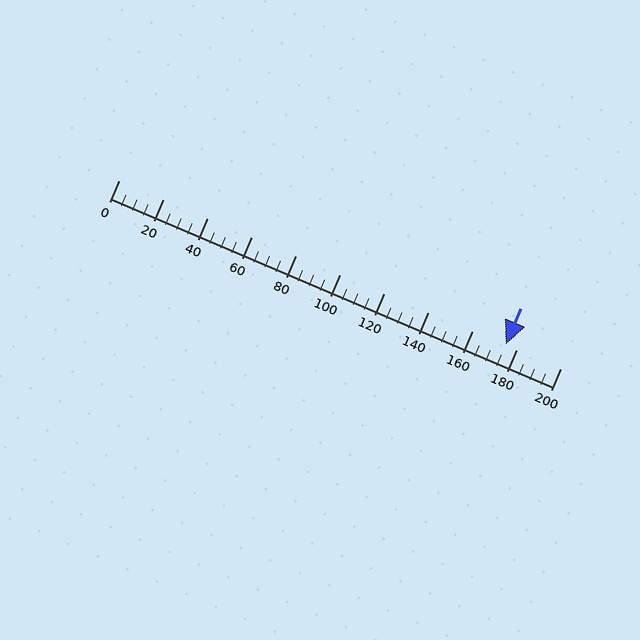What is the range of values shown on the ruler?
The ruler shows values from 0 to 200.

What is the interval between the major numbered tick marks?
The major tick marks are spaced 20 units apart.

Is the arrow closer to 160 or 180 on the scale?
The arrow is closer to 180.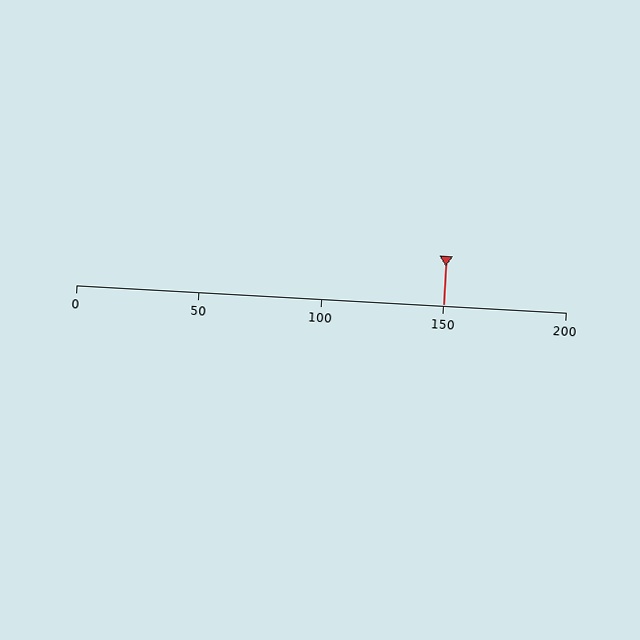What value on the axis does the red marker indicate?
The marker indicates approximately 150.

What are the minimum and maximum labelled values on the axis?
The axis runs from 0 to 200.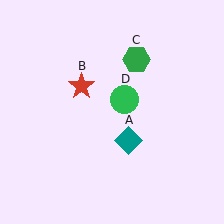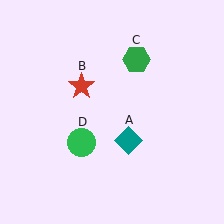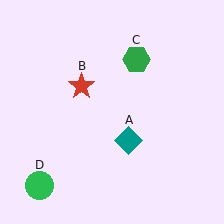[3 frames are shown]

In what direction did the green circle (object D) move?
The green circle (object D) moved down and to the left.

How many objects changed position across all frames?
1 object changed position: green circle (object D).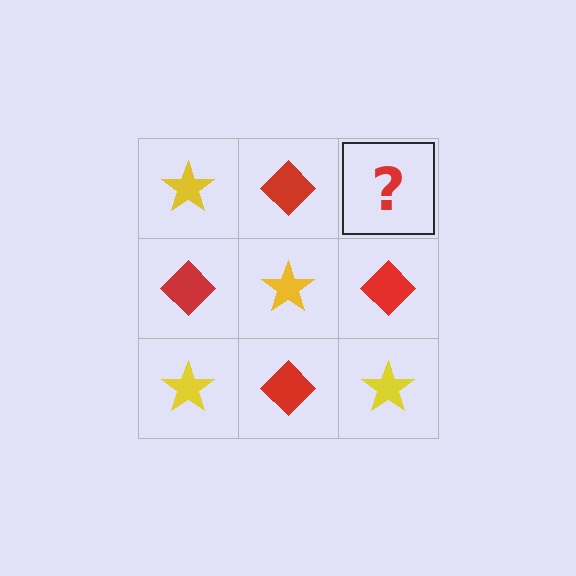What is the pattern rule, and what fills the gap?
The rule is that it alternates yellow star and red diamond in a checkerboard pattern. The gap should be filled with a yellow star.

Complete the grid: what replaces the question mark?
The question mark should be replaced with a yellow star.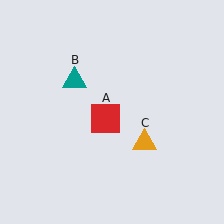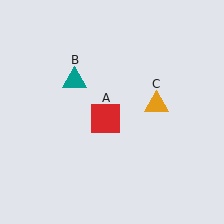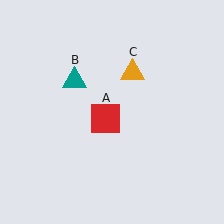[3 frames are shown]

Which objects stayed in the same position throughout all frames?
Red square (object A) and teal triangle (object B) remained stationary.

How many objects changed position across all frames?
1 object changed position: orange triangle (object C).